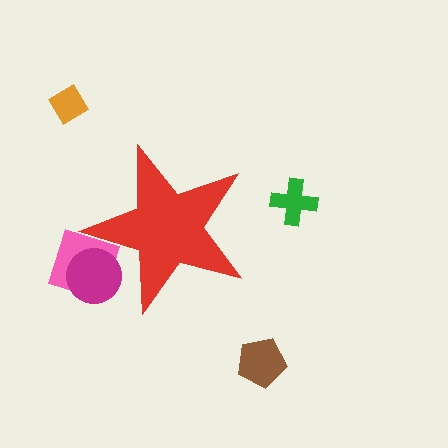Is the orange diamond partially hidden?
No, the orange diamond is fully visible.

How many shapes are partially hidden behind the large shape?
2 shapes are partially hidden.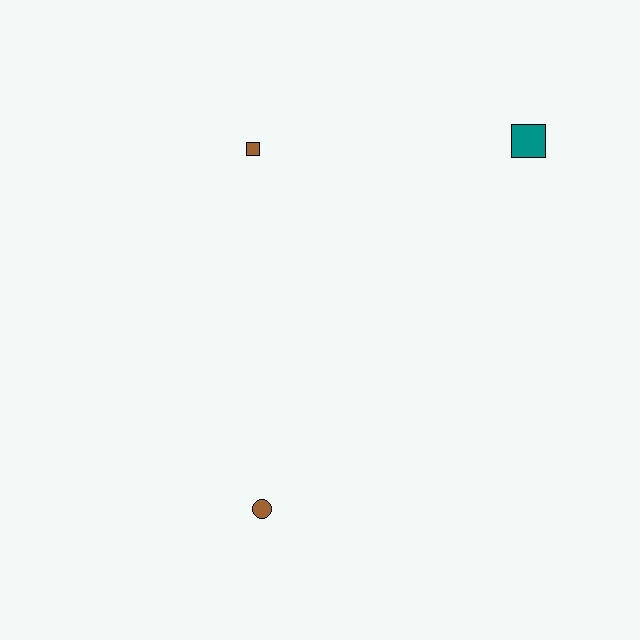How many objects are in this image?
There are 3 objects.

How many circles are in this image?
There is 1 circle.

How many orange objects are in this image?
There are no orange objects.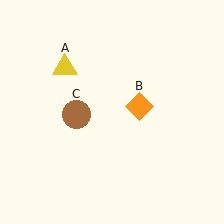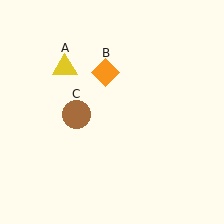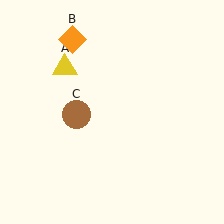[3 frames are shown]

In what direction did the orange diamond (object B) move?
The orange diamond (object B) moved up and to the left.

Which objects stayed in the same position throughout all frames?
Yellow triangle (object A) and brown circle (object C) remained stationary.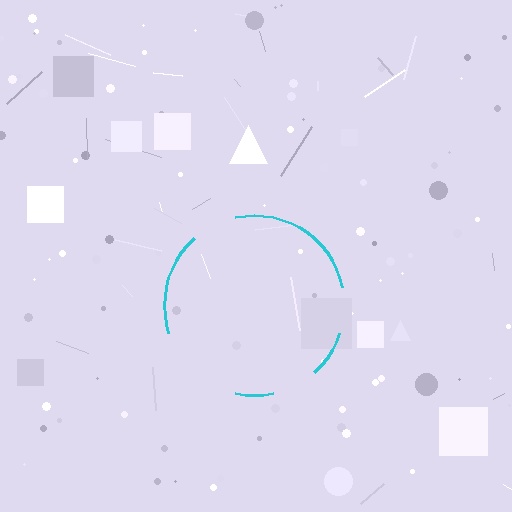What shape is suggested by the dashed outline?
The dashed outline suggests a circle.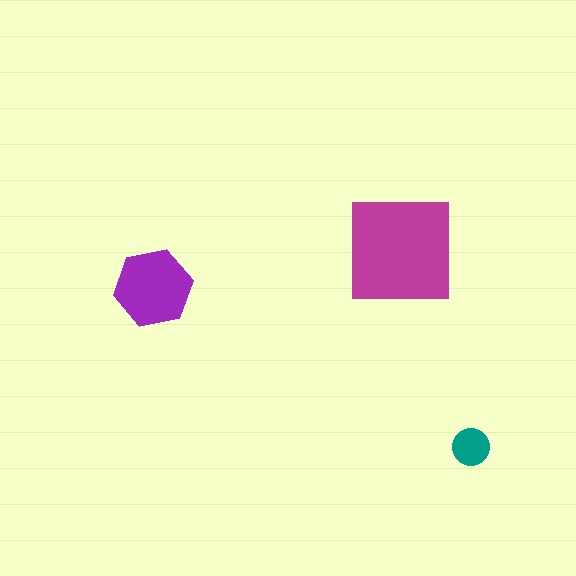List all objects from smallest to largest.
The teal circle, the purple hexagon, the magenta square.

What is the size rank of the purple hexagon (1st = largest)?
2nd.